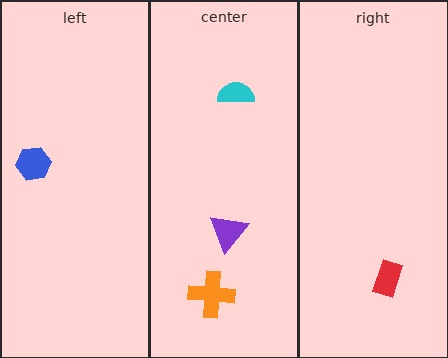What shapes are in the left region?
The blue hexagon.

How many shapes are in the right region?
1.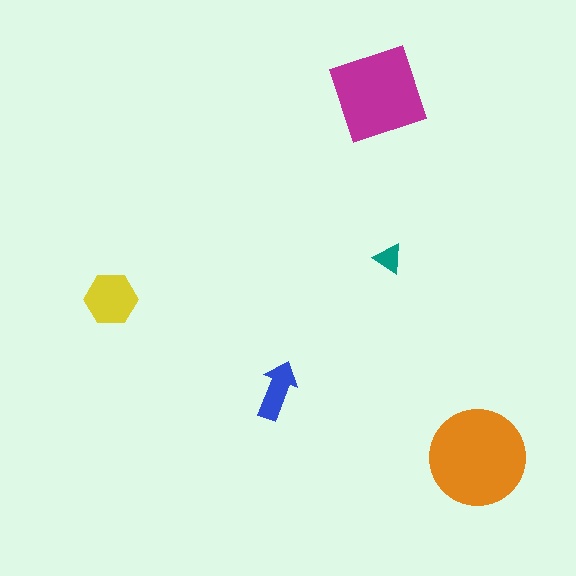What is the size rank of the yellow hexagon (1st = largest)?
3rd.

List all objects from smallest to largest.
The teal triangle, the blue arrow, the yellow hexagon, the magenta diamond, the orange circle.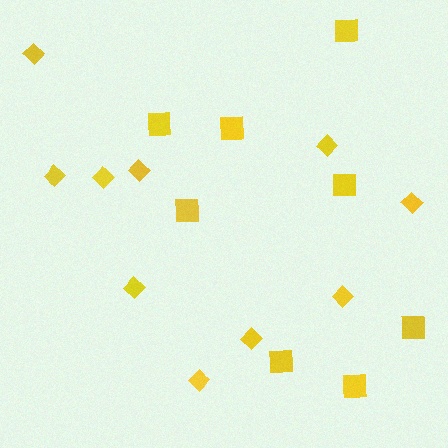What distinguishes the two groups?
There are 2 groups: one group of diamonds (10) and one group of squares (8).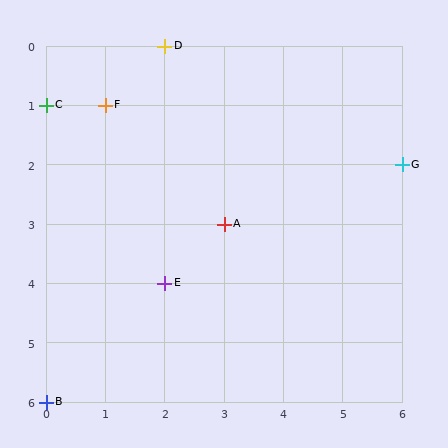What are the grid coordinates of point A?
Point A is at grid coordinates (3, 3).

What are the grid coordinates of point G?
Point G is at grid coordinates (6, 2).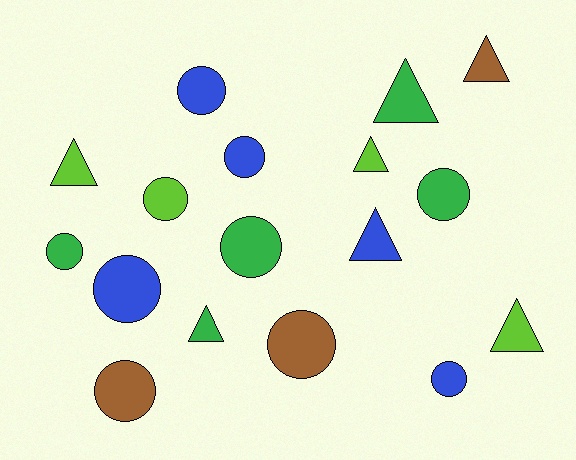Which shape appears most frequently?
Circle, with 10 objects.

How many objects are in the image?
There are 17 objects.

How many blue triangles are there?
There is 1 blue triangle.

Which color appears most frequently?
Green, with 5 objects.